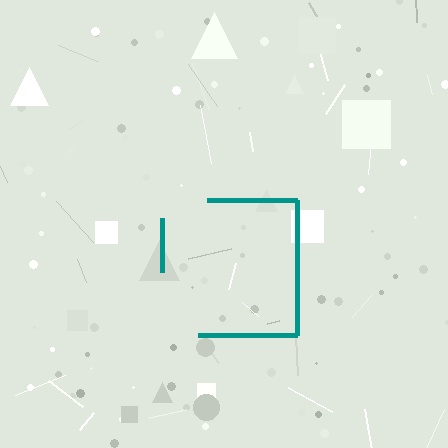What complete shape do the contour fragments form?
The contour fragments form a square.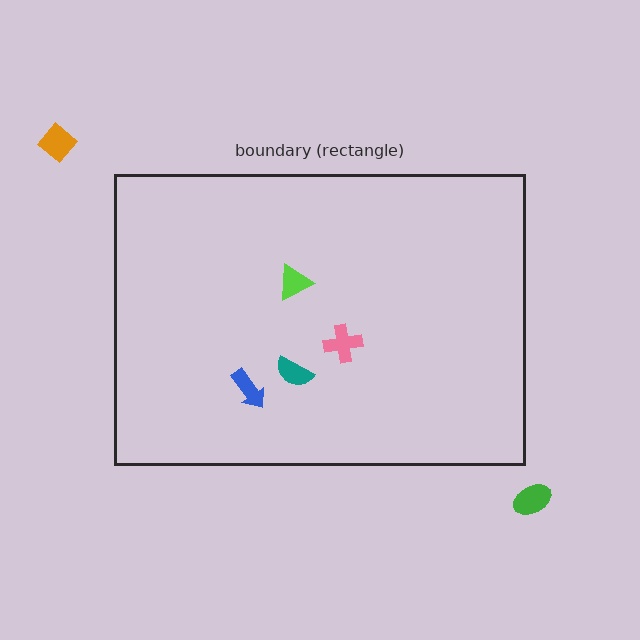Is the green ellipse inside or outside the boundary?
Outside.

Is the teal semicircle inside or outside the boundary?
Inside.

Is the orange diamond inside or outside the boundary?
Outside.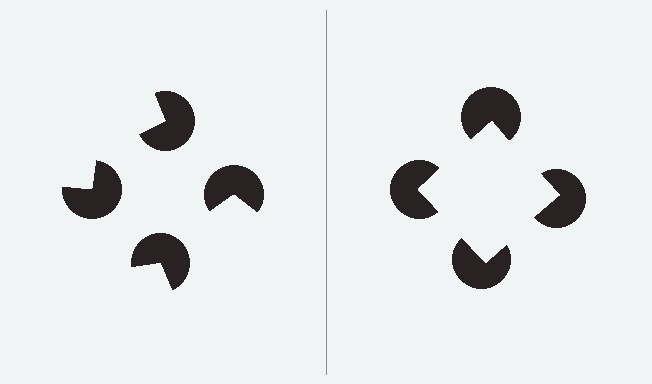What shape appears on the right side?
An illusory square.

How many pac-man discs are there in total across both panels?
8 — 4 on each side.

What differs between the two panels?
The pac-man discs are positioned identically on both sides; only the wedge orientations differ. On the right they align to a square; on the left they are misaligned.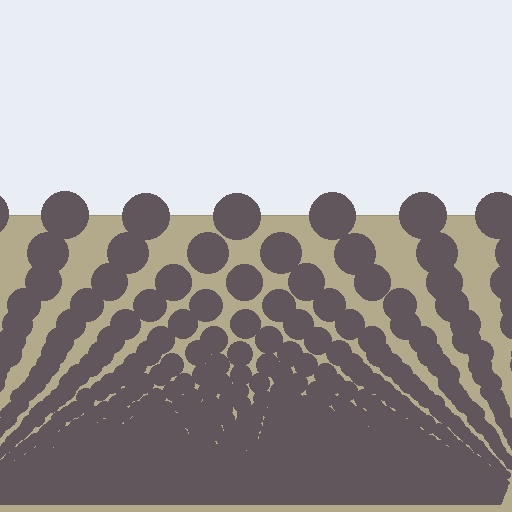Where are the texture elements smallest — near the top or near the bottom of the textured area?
Near the bottom.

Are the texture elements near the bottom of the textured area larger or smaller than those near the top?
Smaller. The gradient is inverted — elements near the bottom are smaller and denser.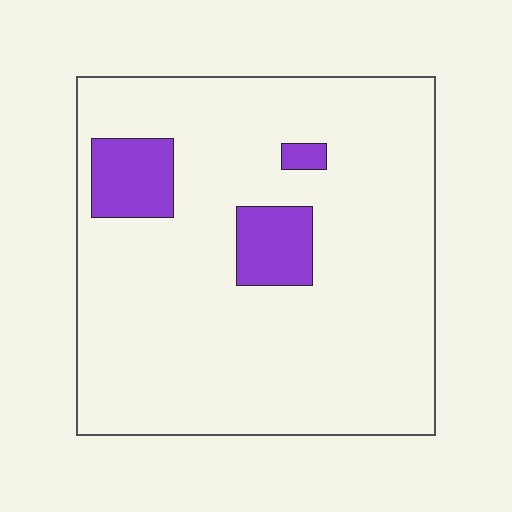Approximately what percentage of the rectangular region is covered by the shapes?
Approximately 10%.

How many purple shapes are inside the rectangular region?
3.